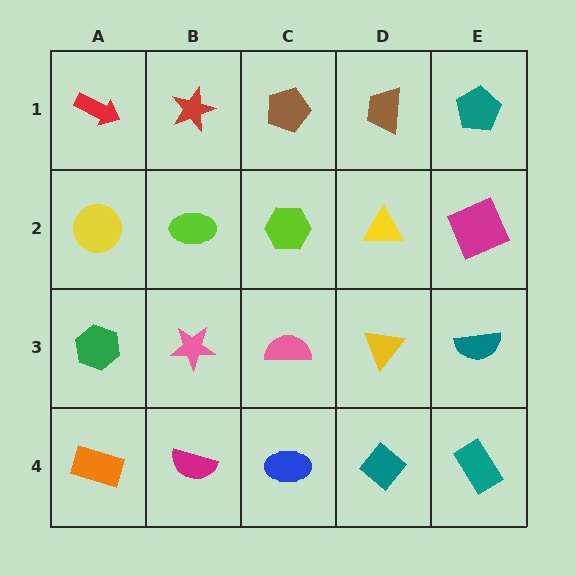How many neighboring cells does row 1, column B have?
3.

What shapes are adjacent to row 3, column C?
A lime hexagon (row 2, column C), a blue ellipse (row 4, column C), a pink star (row 3, column B), a yellow triangle (row 3, column D).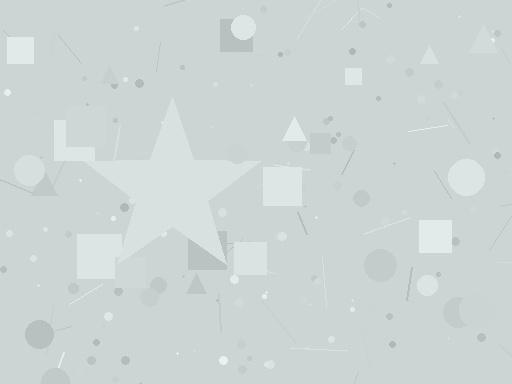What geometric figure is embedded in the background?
A star is embedded in the background.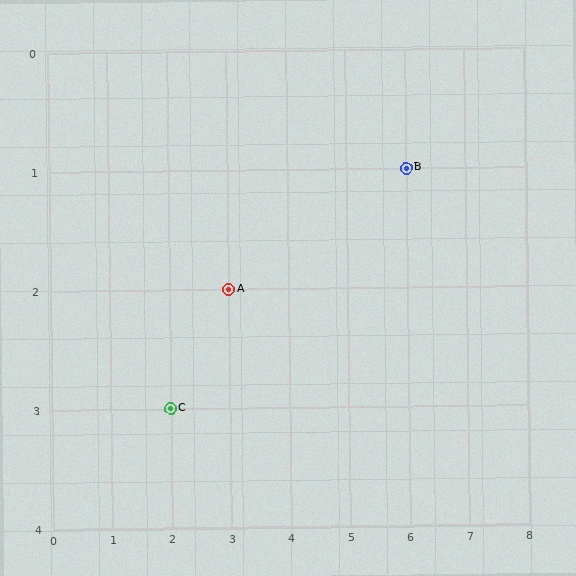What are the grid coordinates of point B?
Point B is at grid coordinates (6, 1).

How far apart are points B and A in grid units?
Points B and A are 3 columns and 1 row apart (about 3.2 grid units diagonally).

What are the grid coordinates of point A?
Point A is at grid coordinates (3, 2).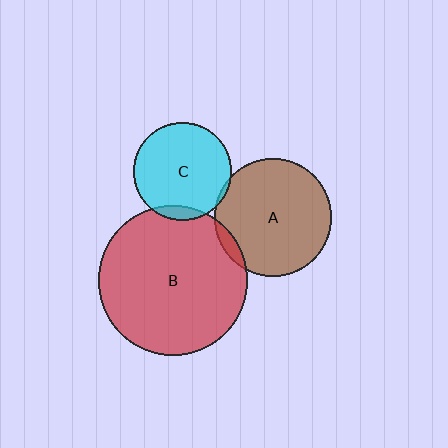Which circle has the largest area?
Circle B (red).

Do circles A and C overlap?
Yes.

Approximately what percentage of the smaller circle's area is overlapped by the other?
Approximately 5%.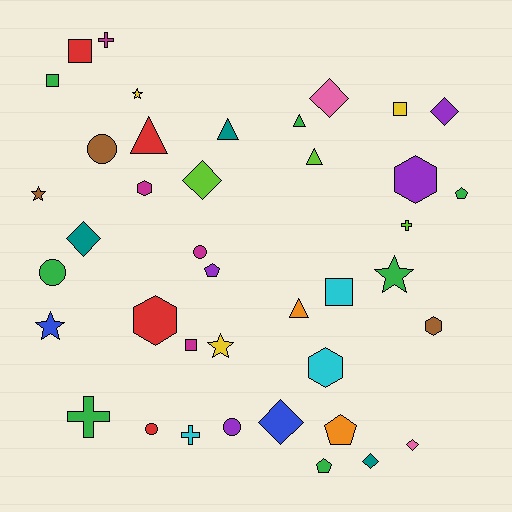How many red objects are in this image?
There are 4 red objects.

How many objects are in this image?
There are 40 objects.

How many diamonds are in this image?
There are 7 diamonds.